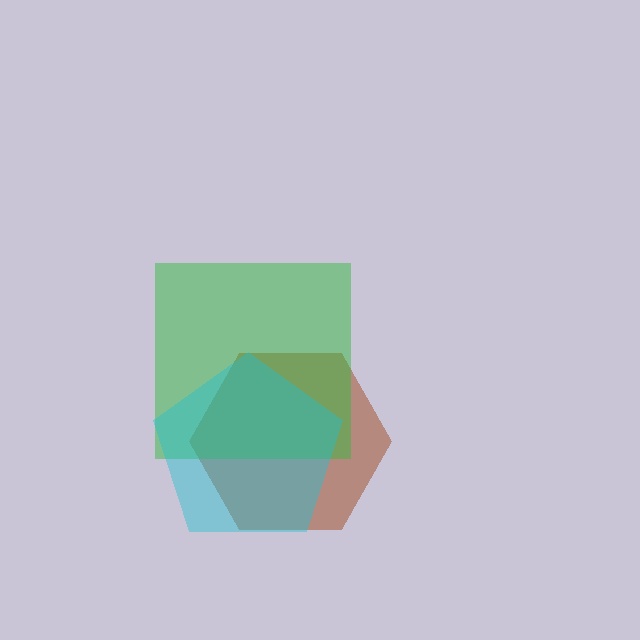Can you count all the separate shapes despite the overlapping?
Yes, there are 3 separate shapes.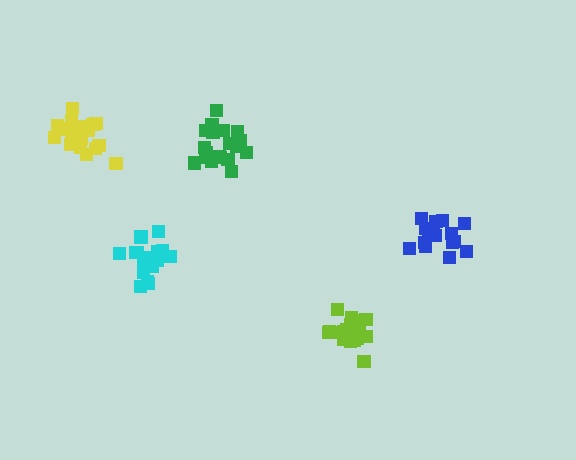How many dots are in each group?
Group 1: 21 dots, Group 2: 17 dots, Group 3: 18 dots, Group 4: 19 dots, Group 5: 20 dots (95 total).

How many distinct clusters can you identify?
There are 5 distinct clusters.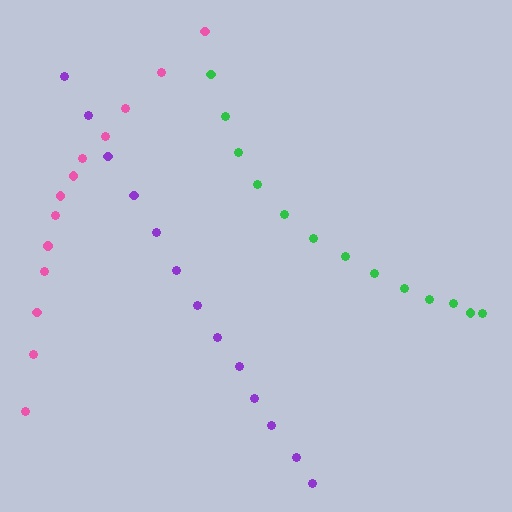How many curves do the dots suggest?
There are 3 distinct paths.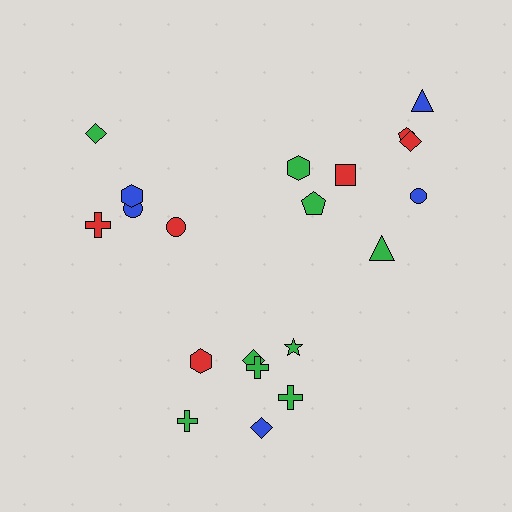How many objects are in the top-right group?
There are 8 objects.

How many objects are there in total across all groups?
There are 21 objects.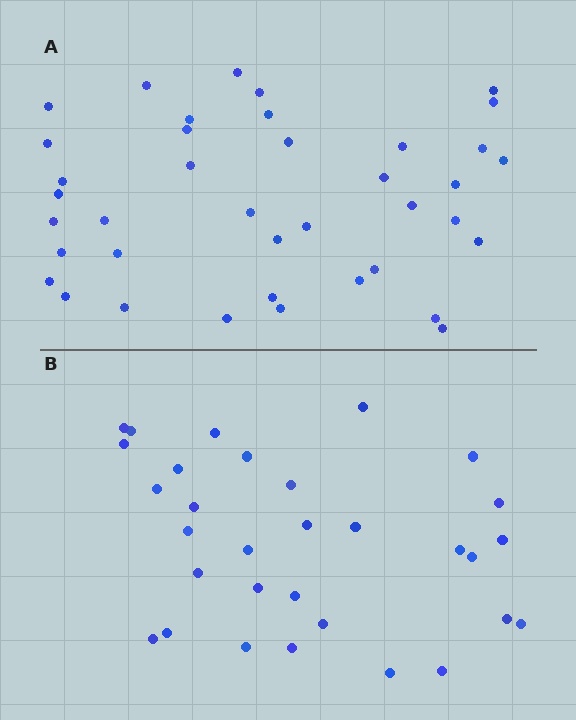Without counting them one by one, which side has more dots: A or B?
Region A (the top region) has more dots.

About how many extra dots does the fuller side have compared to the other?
Region A has roughly 8 or so more dots than region B.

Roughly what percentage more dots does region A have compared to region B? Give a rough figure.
About 25% more.